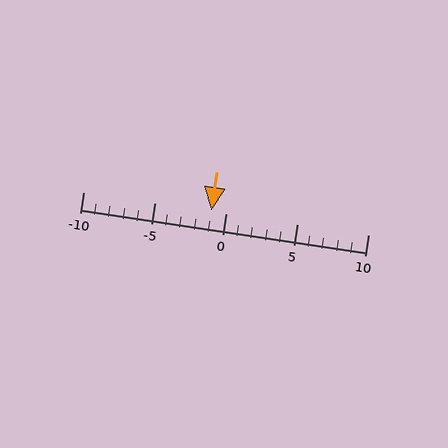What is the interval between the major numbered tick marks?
The major tick marks are spaced 5 units apart.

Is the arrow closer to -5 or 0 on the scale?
The arrow is closer to 0.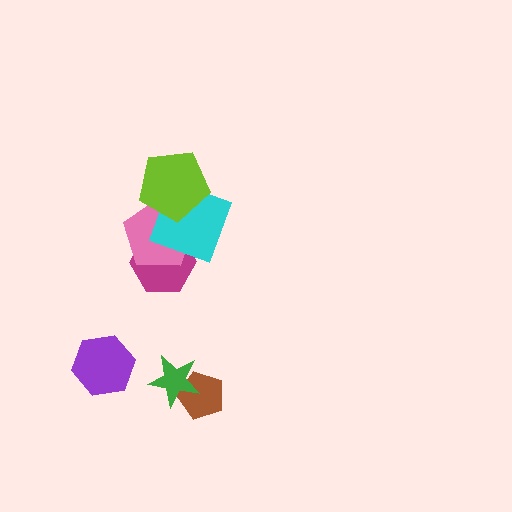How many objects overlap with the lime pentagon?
2 objects overlap with the lime pentagon.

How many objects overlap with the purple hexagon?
0 objects overlap with the purple hexagon.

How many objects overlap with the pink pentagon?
3 objects overlap with the pink pentagon.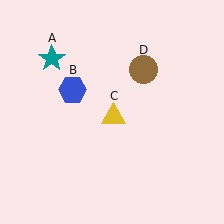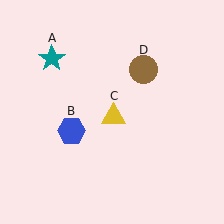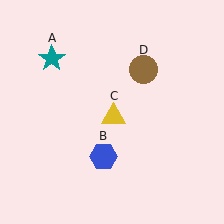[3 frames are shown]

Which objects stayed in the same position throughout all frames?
Teal star (object A) and yellow triangle (object C) and brown circle (object D) remained stationary.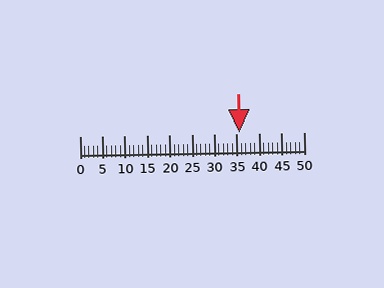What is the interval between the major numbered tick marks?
The major tick marks are spaced 5 units apart.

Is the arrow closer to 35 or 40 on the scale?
The arrow is closer to 35.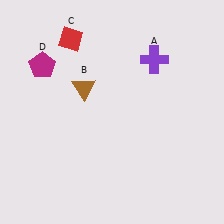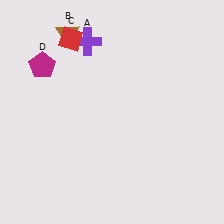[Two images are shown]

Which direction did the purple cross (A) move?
The purple cross (A) moved left.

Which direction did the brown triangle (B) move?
The brown triangle (B) moved up.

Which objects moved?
The objects that moved are: the purple cross (A), the brown triangle (B).